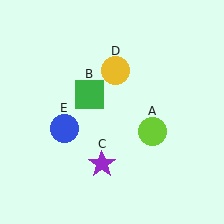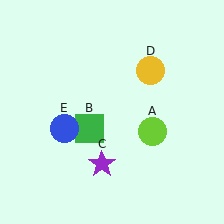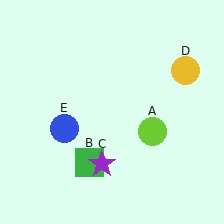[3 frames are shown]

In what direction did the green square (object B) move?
The green square (object B) moved down.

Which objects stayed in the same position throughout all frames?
Lime circle (object A) and purple star (object C) and blue circle (object E) remained stationary.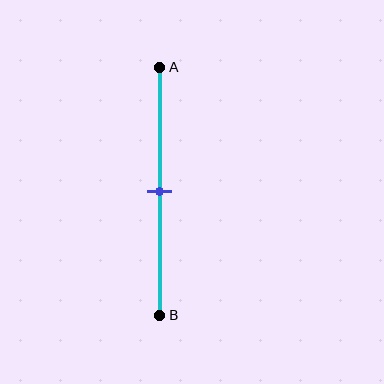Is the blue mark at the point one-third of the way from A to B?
No, the mark is at about 50% from A, not at the 33% one-third point.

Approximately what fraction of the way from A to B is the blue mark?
The blue mark is approximately 50% of the way from A to B.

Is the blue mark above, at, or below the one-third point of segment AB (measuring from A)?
The blue mark is below the one-third point of segment AB.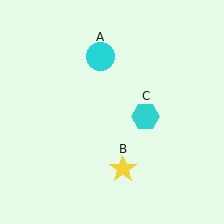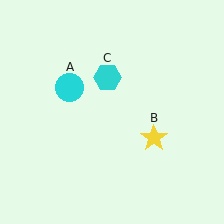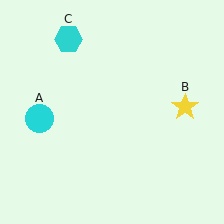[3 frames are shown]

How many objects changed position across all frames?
3 objects changed position: cyan circle (object A), yellow star (object B), cyan hexagon (object C).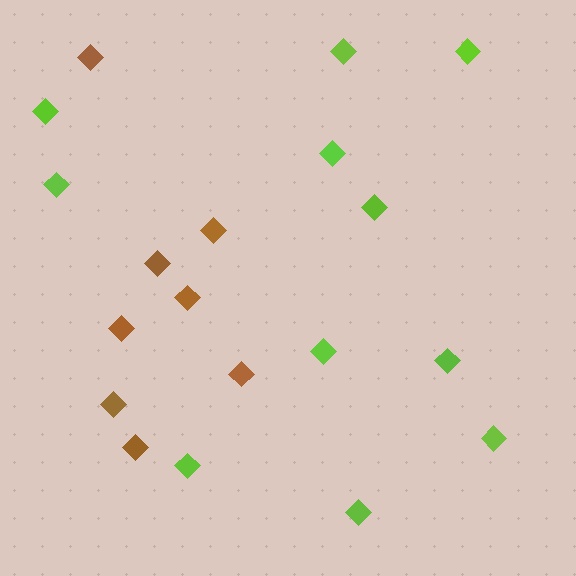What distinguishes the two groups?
There are 2 groups: one group of brown diamonds (8) and one group of lime diamonds (11).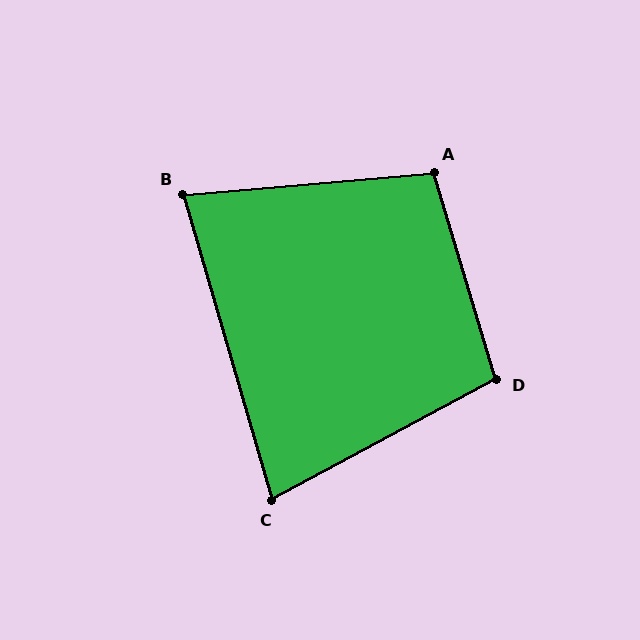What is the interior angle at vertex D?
Approximately 101 degrees (obtuse).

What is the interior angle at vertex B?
Approximately 79 degrees (acute).